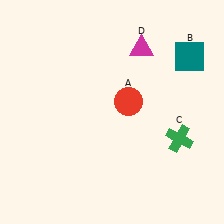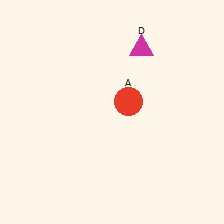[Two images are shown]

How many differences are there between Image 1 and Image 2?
There are 2 differences between the two images.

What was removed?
The teal square (B), the green cross (C) were removed in Image 2.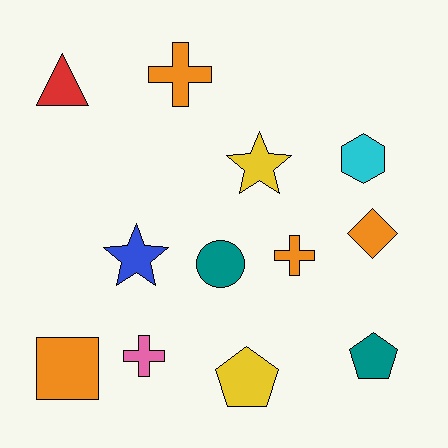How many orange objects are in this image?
There are 4 orange objects.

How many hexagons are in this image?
There is 1 hexagon.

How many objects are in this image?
There are 12 objects.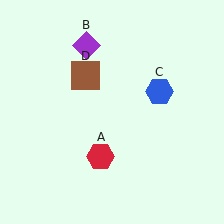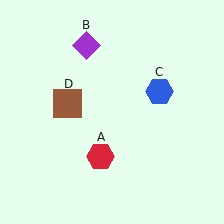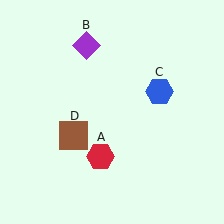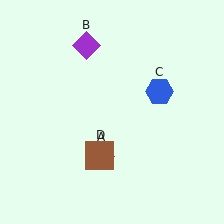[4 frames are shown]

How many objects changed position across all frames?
1 object changed position: brown square (object D).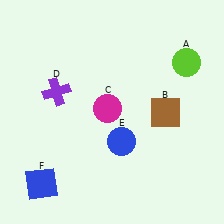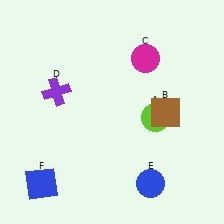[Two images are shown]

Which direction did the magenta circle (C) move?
The magenta circle (C) moved up.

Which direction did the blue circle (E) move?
The blue circle (E) moved down.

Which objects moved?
The objects that moved are: the lime circle (A), the magenta circle (C), the blue circle (E).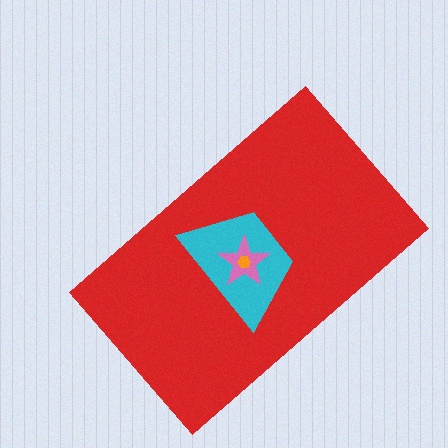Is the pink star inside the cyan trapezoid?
Yes.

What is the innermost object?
The orange hexagon.